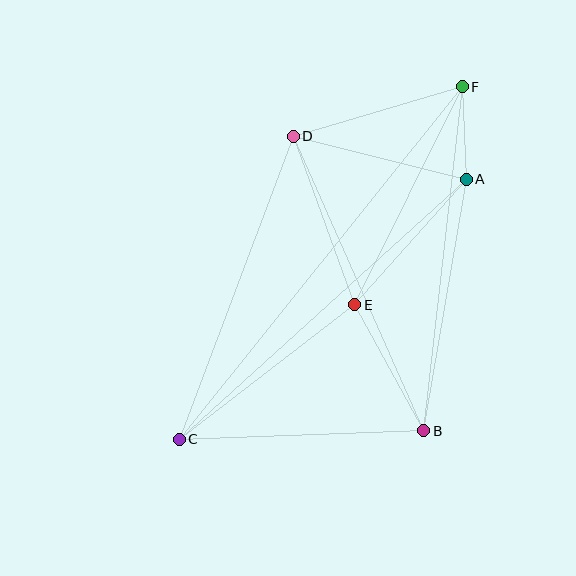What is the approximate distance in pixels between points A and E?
The distance between A and E is approximately 168 pixels.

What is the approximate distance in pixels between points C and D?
The distance between C and D is approximately 324 pixels.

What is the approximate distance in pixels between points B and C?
The distance between B and C is approximately 245 pixels.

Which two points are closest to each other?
Points A and F are closest to each other.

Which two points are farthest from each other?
Points C and F are farthest from each other.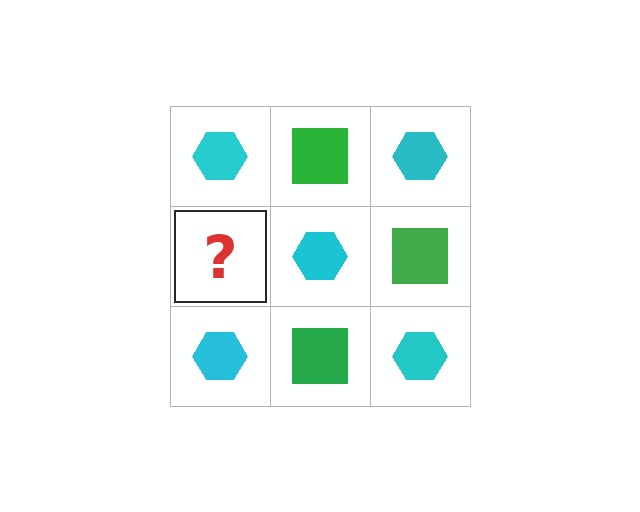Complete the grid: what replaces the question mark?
The question mark should be replaced with a green square.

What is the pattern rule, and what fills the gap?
The rule is that it alternates cyan hexagon and green square in a checkerboard pattern. The gap should be filled with a green square.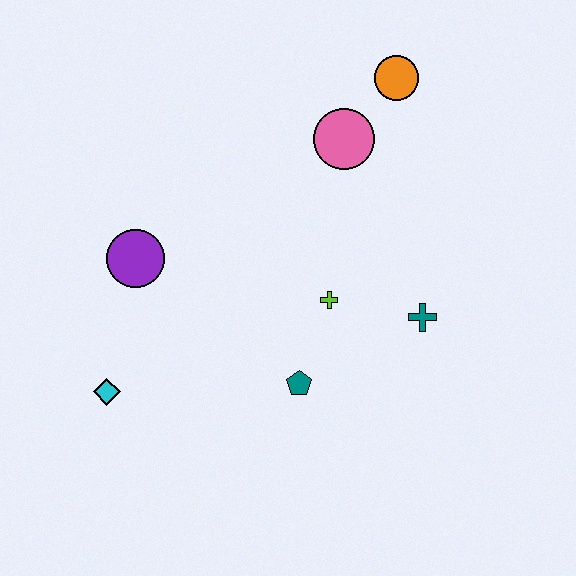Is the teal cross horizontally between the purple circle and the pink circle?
No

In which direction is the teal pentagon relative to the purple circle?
The teal pentagon is to the right of the purple circle.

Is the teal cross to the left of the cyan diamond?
No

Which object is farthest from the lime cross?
The cyan diamond is farthest from the lime cross.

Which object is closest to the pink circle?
The orange circle is closest to the pink circle.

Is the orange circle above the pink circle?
Yes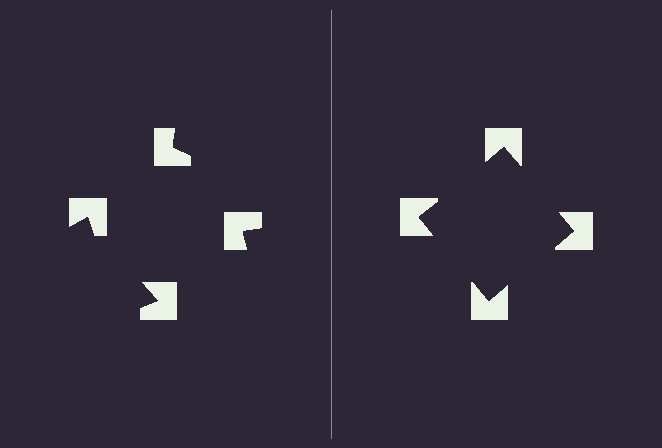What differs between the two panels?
The notched squares are positioned identically on both sides; only the wedge orientations differ. On the right they align to a square; on the left they are misaligned.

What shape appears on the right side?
An illusory square.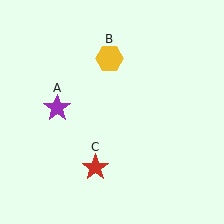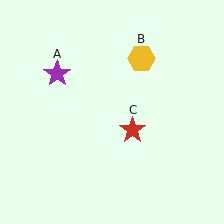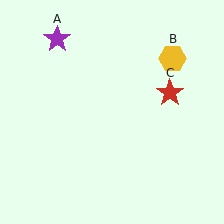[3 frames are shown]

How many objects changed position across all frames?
3 objects changed position: purple star (object A), yellow hexagon (object B), red star (object C).